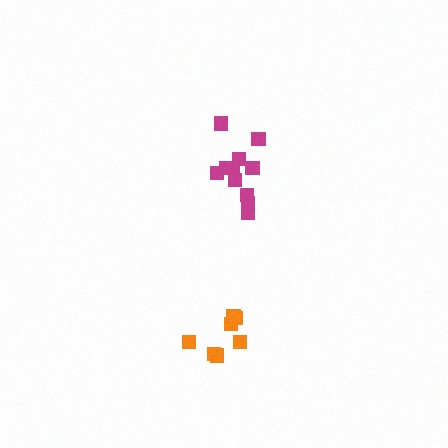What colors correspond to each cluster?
The clusters are colored: orange, magenta.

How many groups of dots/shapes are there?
There are 2 groups.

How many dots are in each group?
Group 1: 7 dots, Group 2: 11 dots (18 total).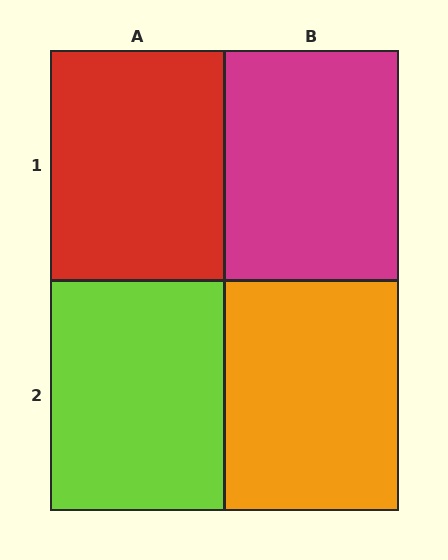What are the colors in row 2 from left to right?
Lime, orange.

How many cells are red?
1 cell is red.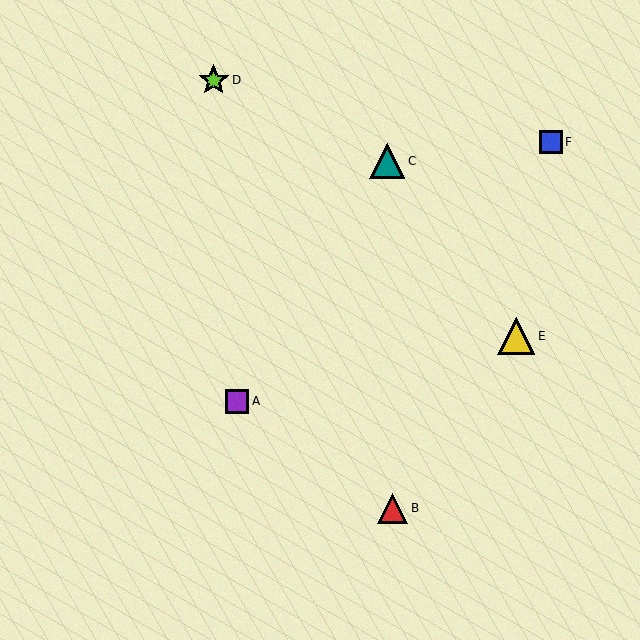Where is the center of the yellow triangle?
The center of the yellow triangle is at (516, 336).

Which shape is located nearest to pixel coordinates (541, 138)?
The blue square (labeled F) at (551, 142) is nearest to that location.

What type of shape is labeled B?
Shape B is a red triangle.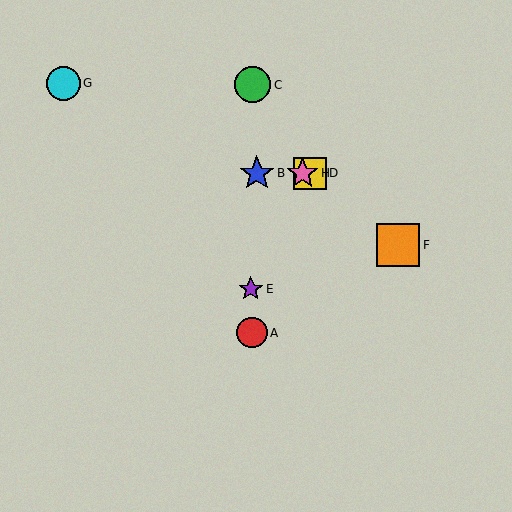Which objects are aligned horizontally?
Objects B, D, H are aligned horizontally.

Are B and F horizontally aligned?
No, B is at y≈173 and F is at y≈245.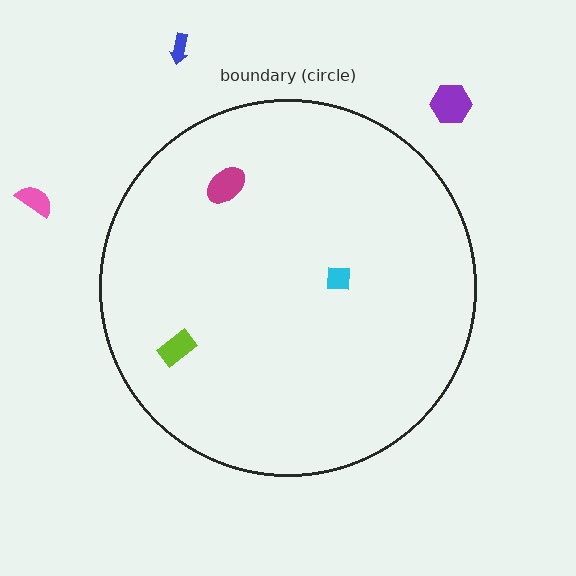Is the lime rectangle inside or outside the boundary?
Inside.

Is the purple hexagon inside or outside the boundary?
Outside.